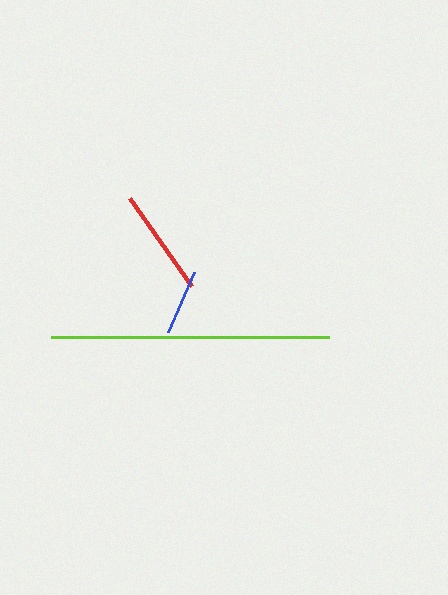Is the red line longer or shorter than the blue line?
The red line is longer than the blue line.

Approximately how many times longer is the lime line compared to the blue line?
The lime line is approximately 4.2 times the length of the blue line.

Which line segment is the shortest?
The blue line is the shortest at approximately 66 pixels.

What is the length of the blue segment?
The blue segment is approximately 66 pixels long.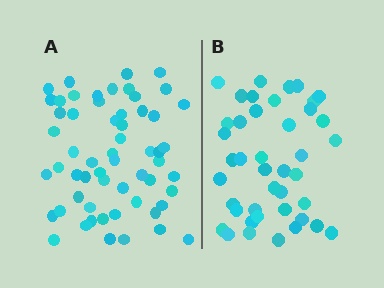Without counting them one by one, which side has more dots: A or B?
Region A (the left region) has more dots.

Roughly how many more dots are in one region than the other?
Region A has approximately 15 more dots than region B.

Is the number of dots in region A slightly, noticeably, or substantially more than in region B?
Region A has noticeably more, but not dramatically so. The ratio is roughly 1.4 to 1.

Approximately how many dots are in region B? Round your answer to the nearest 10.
About 40 dots. (The exact count is 42, which rounds to 40.)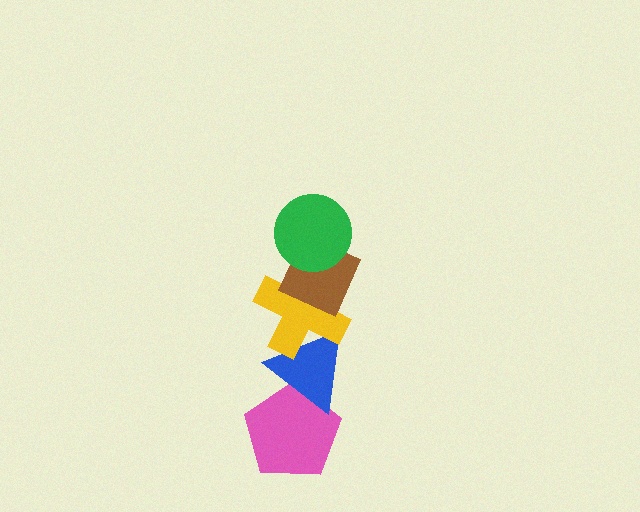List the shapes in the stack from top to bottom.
From top to bottom: the green circle, the brown diamond, the yellow cross, the blue triangle, the pink pentagon.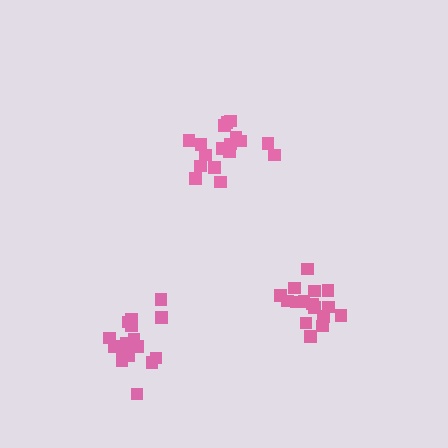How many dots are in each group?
Group 1: 18 dots, Group 2: 17 dots, Group 3: 17 dots (52 total).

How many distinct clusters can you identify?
There are 3 distinct clusters.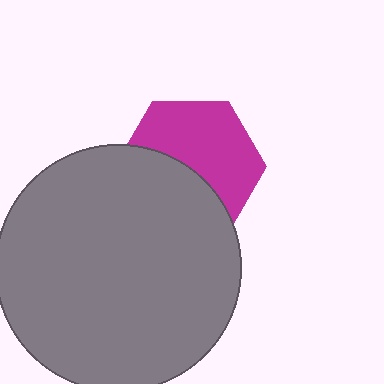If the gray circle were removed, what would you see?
You would see the complete magenta hexagon.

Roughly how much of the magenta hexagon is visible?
About half of it is visible (roughly 56%).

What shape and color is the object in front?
The object in front is a gray circle.